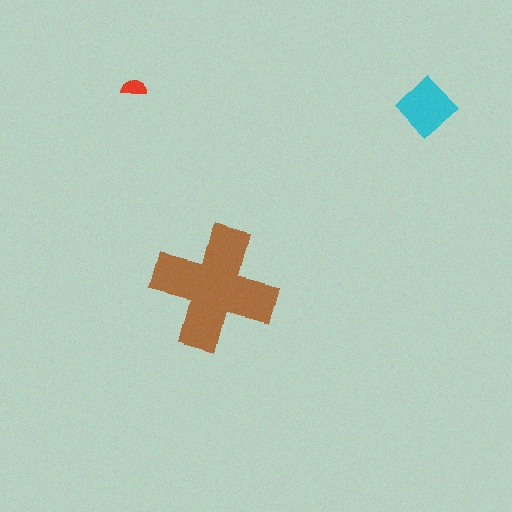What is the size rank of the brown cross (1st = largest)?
1st.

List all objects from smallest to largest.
The red semicircle, the cyan diamond, the brown cross.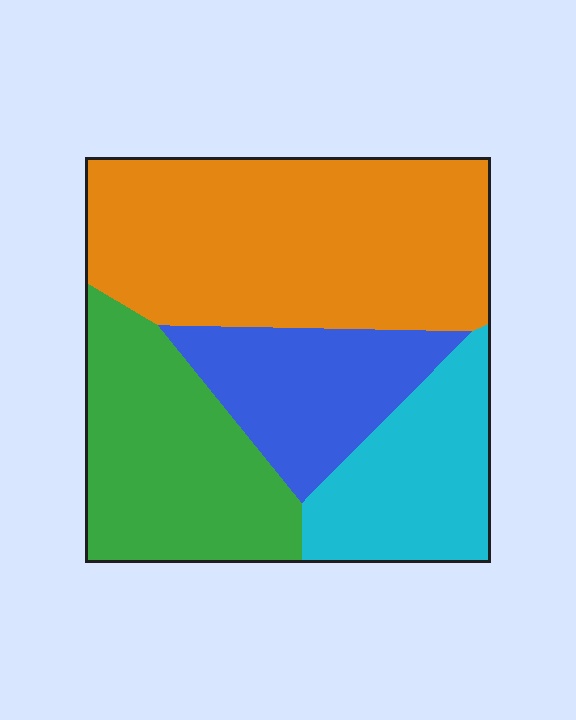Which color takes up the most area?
Orange, at roughly 40%.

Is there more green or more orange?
Orange.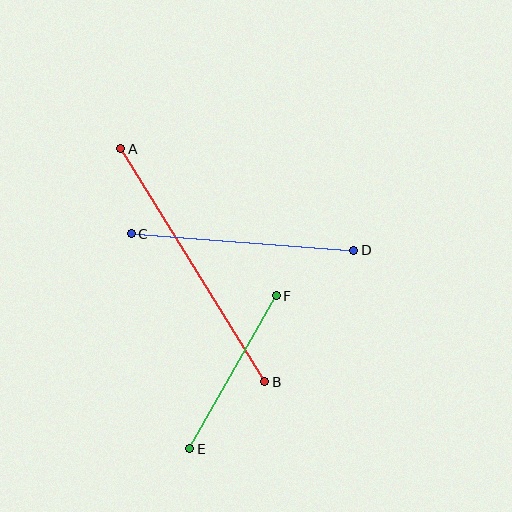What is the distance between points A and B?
The distance is approximately 274 pixels.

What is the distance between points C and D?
The distance is approximately 223 pixels.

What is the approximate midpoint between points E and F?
The midpoint is at approximately (233, 372) pixels.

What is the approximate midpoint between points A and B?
The midpoint is at approximately (193, 265) pixels.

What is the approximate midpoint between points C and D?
The midpoint is at approximately (243, 242) pixels.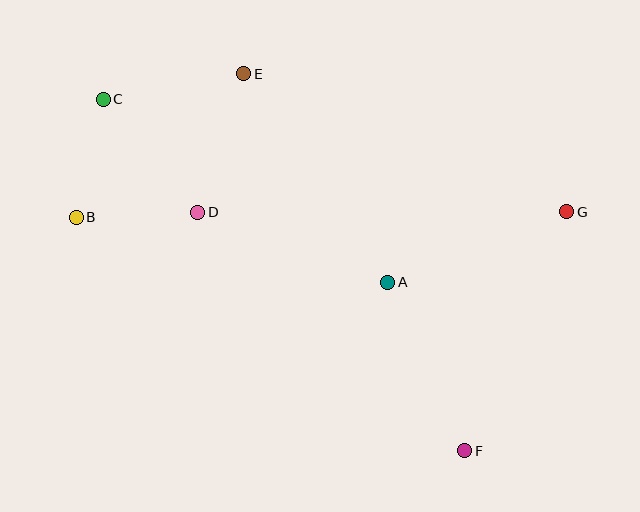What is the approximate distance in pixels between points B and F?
The distance between B and F is approximately 453 pixels.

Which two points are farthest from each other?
Points C and F are farthest from each other.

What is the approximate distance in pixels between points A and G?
The distance between A and G is approximately 192 pixels.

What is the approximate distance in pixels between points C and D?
The distance between C and D is approximately 148 pixels.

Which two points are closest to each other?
Points B and C are closest to each other.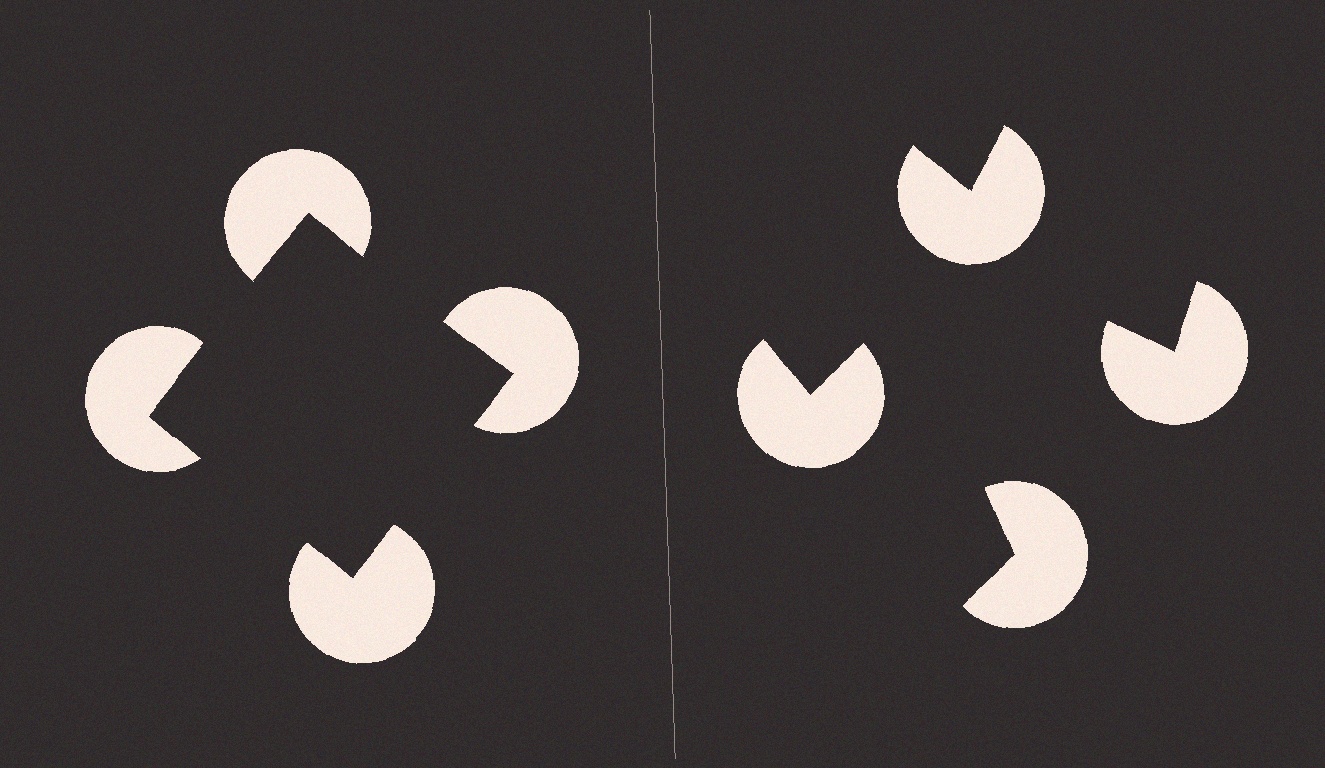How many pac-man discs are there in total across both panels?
8 — 4 on each side.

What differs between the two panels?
The pac-man discs are positioned identically on both sides; only the wedge orientations differ. On the left they align to a square; on the right they are misaligned.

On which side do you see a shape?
An illusory square appears on the left side. On the right side the wedge cuts are rotated, so no coherent shape forms.